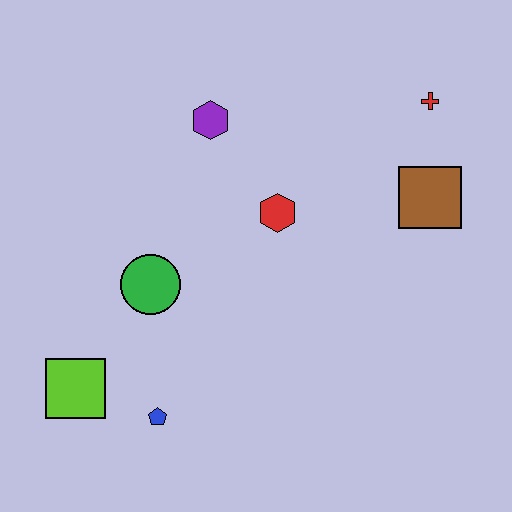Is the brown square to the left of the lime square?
No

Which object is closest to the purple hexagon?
The red hexagon is closest to the purple hexagon.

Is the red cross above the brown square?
Yes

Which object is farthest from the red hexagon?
The lime square is farthest from the red hexagon.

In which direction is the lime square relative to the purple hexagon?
The lime square is below the purple hexagon.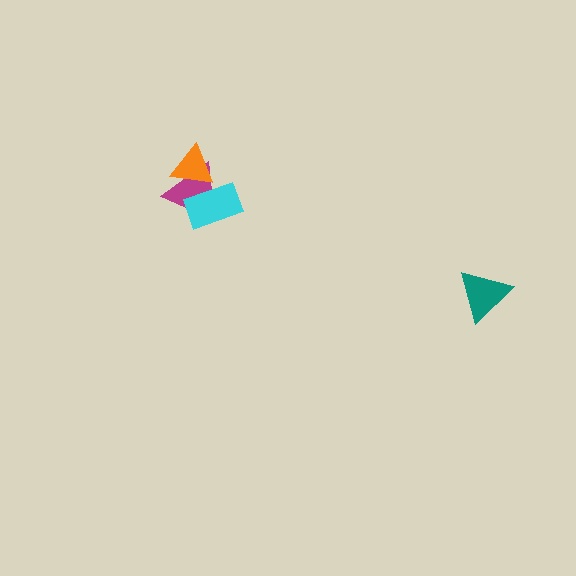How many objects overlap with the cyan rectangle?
2 objects overlap with the cyan rectangle.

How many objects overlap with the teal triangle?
0 objects overlap with the teal triangle.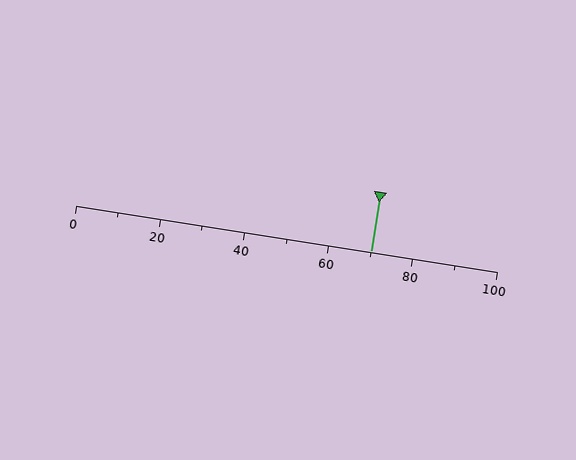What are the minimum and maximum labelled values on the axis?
The axis runs from 0 to 100.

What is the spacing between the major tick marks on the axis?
The major ticks are spaced 20 apart.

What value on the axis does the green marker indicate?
The marker indicates approximately 70.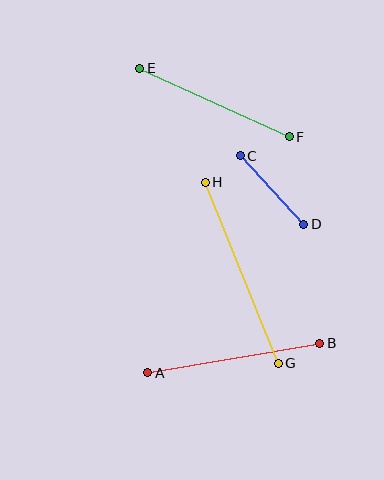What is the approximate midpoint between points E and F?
The midpoint is at approximately (215, 103) pixels.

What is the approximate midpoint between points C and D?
The midpoint is at approximately (272, 190) pixels.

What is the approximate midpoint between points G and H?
The midpoint is at approximately (242, 273) pixels.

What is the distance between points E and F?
The distance is approximately 165 pixels.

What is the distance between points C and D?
The distance is approximately 94 pixels.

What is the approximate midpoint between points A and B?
The midpoint is at approximately (234, 358) pixels.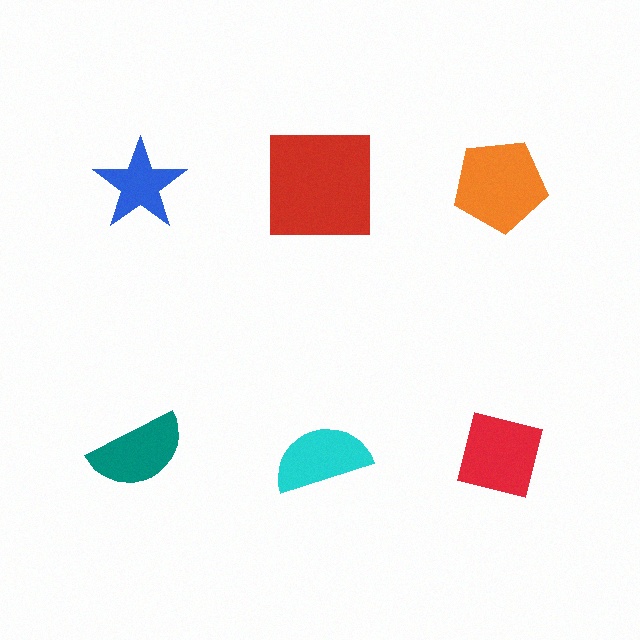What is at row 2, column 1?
A teal semicircle.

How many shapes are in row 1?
3 shapes.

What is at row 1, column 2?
A red square.